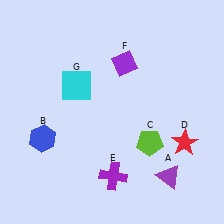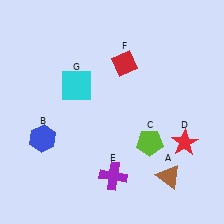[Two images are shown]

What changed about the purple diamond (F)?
In Image 1, F is purple. In Image 2, it changed to red.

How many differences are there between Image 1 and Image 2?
There are 2 differences between the two images.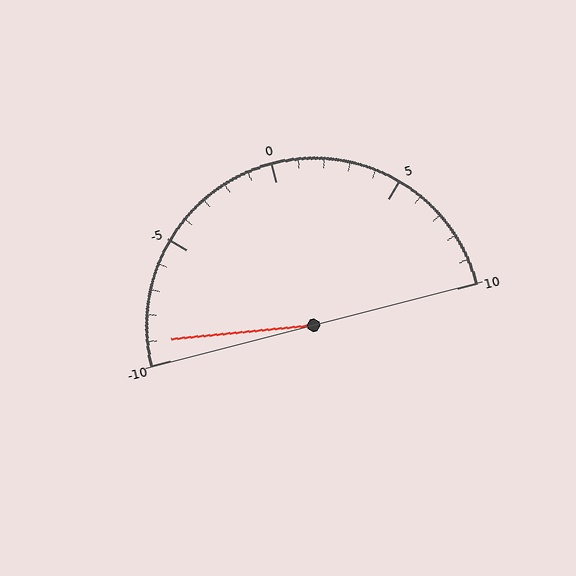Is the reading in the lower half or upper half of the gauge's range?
The reading is in the lower half of the range (-10 to 10).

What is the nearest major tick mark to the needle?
The nearest major tick mark is -10.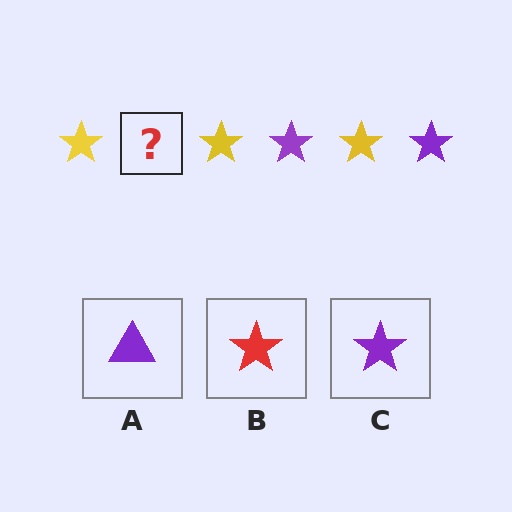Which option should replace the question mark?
Option C.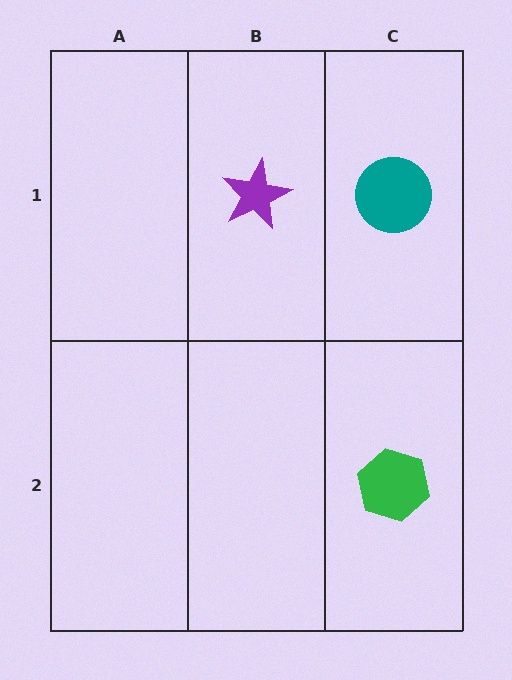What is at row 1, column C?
A teal circle.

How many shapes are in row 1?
2 shapes.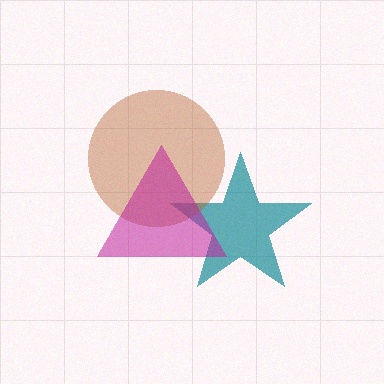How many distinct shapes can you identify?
There are 3 distinct shapes: a teal star, a brown circle, a magenta triangle.